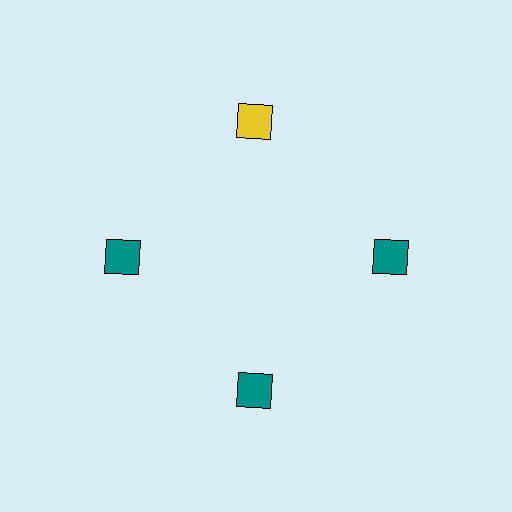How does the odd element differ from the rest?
It has a different color: yellow instead of teal.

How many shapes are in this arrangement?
There are 4 shapes arranged in a ring pattern.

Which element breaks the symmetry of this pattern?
The yellow diamond at roughly the 12 o'clock position breaks the symmetry. All other shapes are teal diamonds.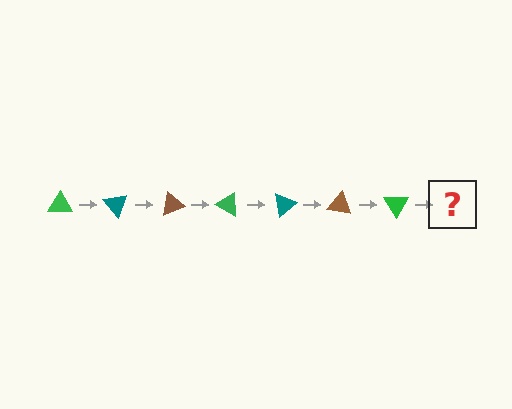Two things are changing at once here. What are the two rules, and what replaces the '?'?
The two rules are that it rotates 50 degrees each step and the color cycles through green, teal, and brown. The '?' should be a teal triangle, rotated 350 degrees from the start.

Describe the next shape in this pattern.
It should be a teal triangle, rotated 350 degrees from the start.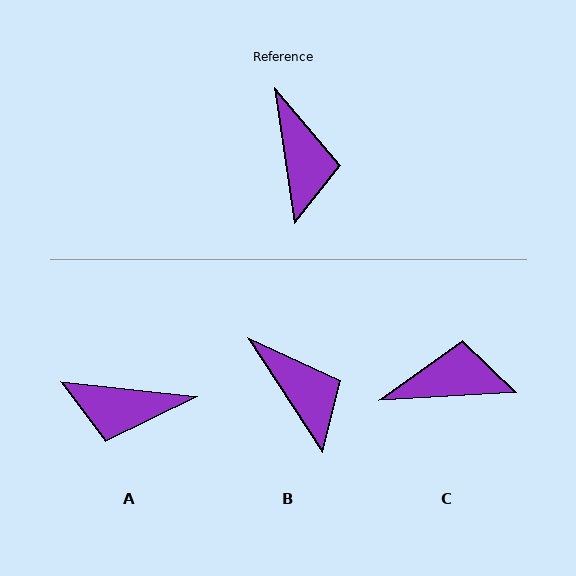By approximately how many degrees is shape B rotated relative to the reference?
Approximately 25 degrees counter-clockwise.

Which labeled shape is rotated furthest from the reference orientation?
A, about 104 degrees away.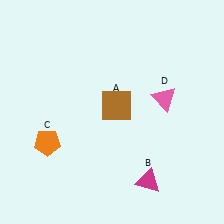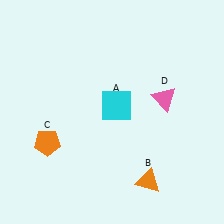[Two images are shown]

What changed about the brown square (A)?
In Image 1, A is brown. In Image 2, it changed to cyan.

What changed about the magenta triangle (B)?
In Image 1, B is magenta. In Image 2, it changed to orange.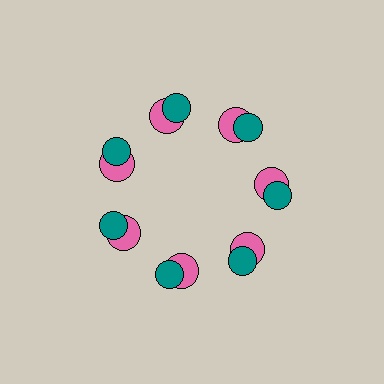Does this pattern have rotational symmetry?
Yes, this pattern has 7-fold rotational symmetry. It looks the same after rotating 51 degrees around the center.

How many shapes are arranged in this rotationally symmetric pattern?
There are 14 shapes, arranged in 7 groups of 2.